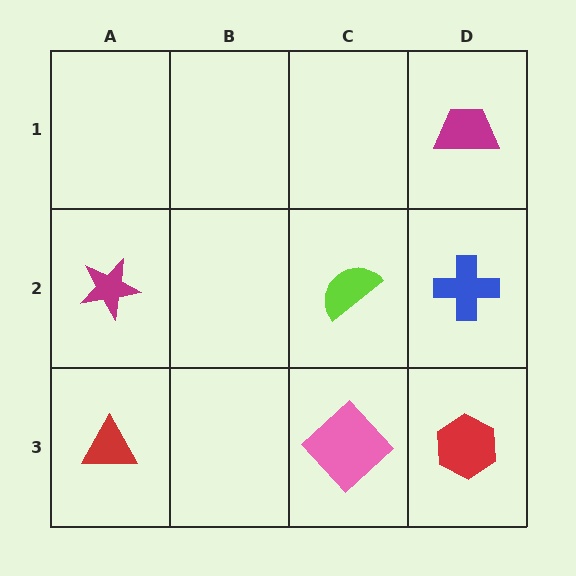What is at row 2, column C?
A lime semicircle.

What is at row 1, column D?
A magenta trapezoid.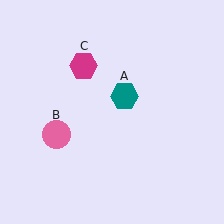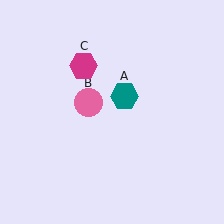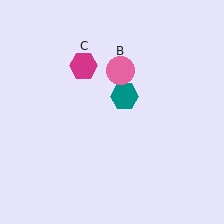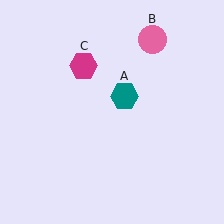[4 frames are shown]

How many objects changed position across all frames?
1 object changed position: pink circle (object B).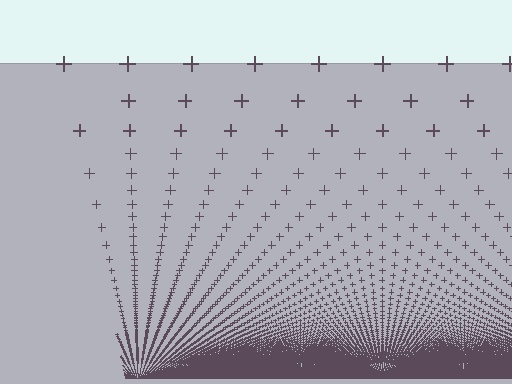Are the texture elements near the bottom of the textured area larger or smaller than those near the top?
Smaller. The gradient is inverted — elements near the bottom are smaller and denser.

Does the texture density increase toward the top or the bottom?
Density increases toward the bottom.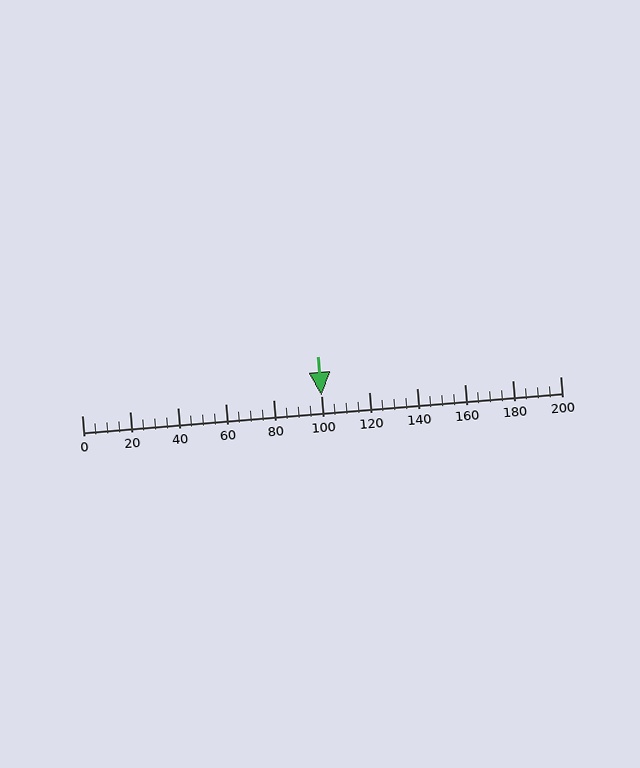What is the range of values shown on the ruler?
The ruler shows values from 0 to 200.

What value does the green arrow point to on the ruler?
The green arrow points to approximately 100.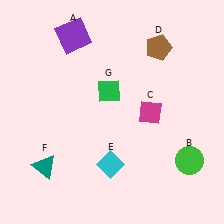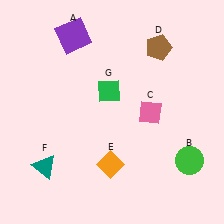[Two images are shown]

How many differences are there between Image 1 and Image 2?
There are 2 differences between the two images.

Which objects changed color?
C changed from magenta to pink. E changed from cyan to orange.